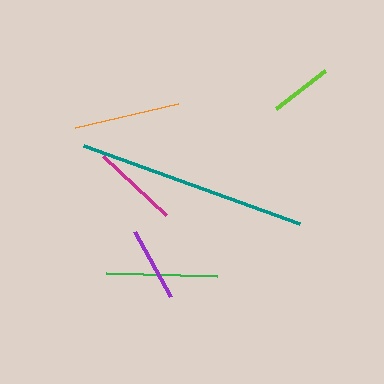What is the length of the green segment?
The green segment is approximately 111 pixels long.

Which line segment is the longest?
The teal line is the longest at approximately 229 pixels.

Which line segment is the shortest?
The lime line is the shortest at approximately 61 pixels.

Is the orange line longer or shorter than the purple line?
The orange line is longer than the purple line.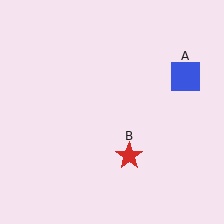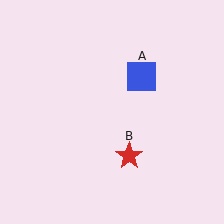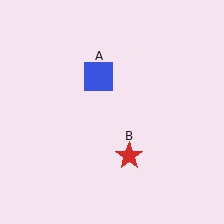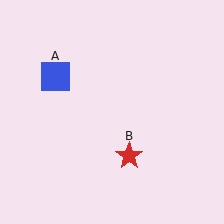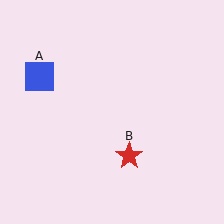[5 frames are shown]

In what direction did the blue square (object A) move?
The blue square (object A) moved left.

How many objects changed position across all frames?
1 object changed position: blue square (object A).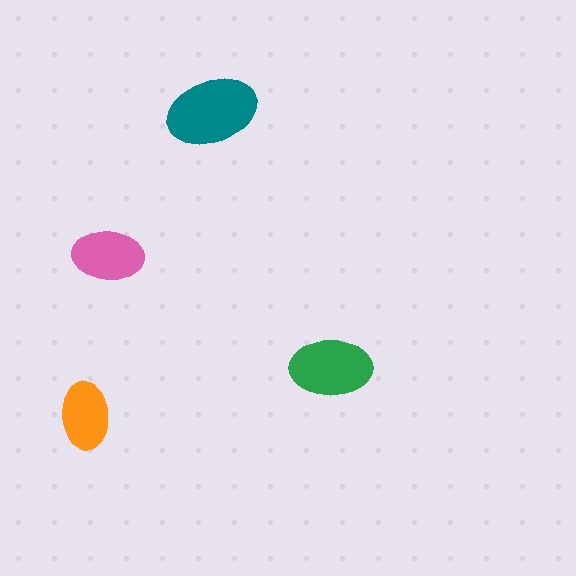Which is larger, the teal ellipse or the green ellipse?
The teal one.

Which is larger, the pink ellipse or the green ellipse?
The green one.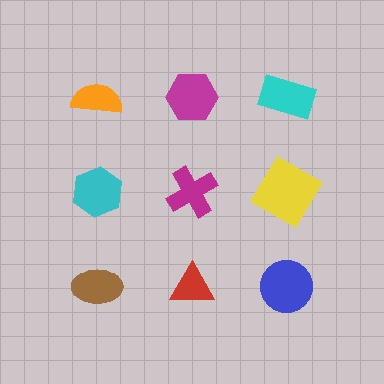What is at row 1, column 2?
A magenta hexagon.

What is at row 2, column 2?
A magenta cross.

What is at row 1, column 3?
A cyan rectangle.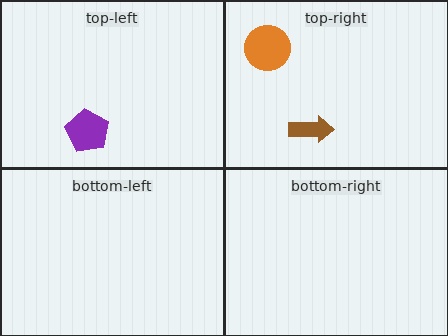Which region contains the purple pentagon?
The top-left region.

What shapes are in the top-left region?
The purple pentagon.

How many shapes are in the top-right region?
2.